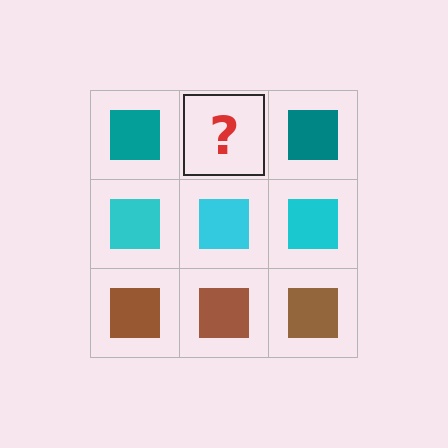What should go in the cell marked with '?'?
The missing cell should contain a teal square.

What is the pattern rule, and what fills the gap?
The rule is that each row has a consistent color. The gap should be filled with a teal square.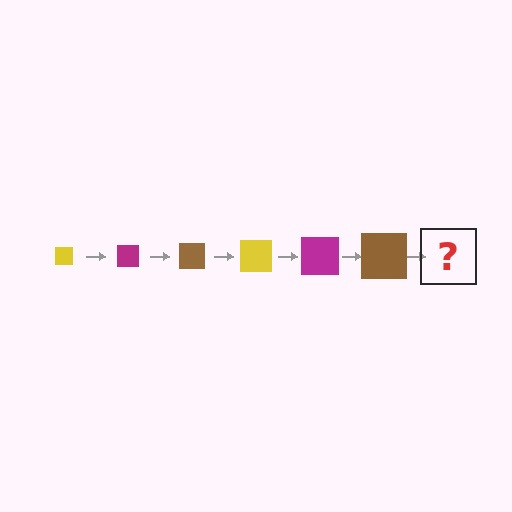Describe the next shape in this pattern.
It should be a yellow square, larger than the previous one.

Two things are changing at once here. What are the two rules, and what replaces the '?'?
The two rules are that the square grows larger each step and the color cycles through yellow, magenta, and brown. The '?' should be a yellow square, larger than the previous one.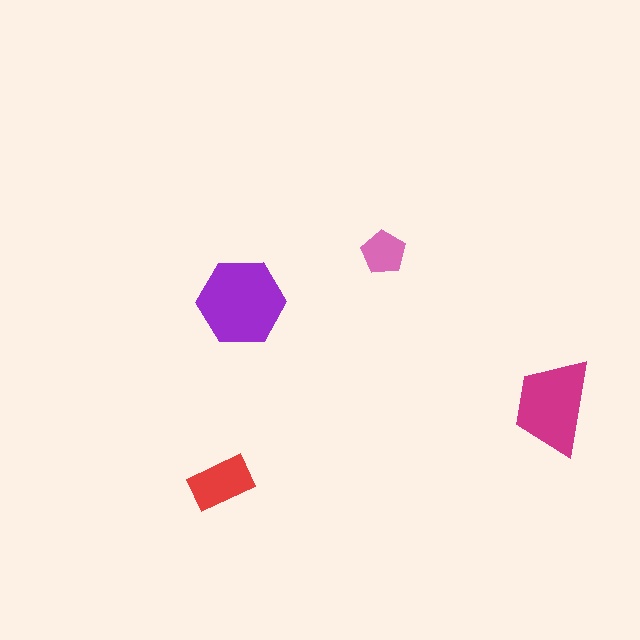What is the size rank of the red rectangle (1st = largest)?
3rd.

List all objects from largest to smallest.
The purple hexagon, the magenta trapezoid, the red rectangle, the pink pentagon.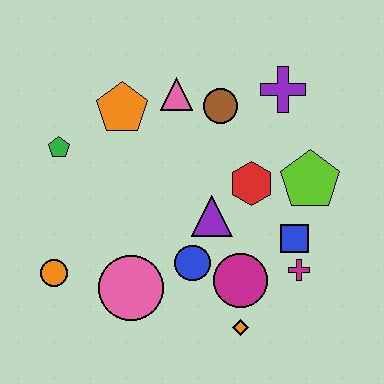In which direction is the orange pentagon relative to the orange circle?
The orange pentagon is above the orange circle.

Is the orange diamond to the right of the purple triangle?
Yes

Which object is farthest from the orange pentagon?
The orange diamond is farthest from the orange pentagon.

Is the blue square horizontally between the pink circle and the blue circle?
No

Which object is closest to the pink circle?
The blue circle is closest to the pink circle.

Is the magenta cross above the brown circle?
No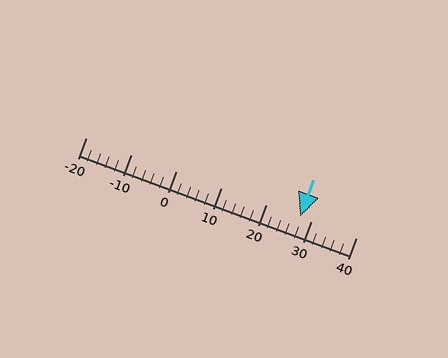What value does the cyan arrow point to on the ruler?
The cyan arrow points to approximately 28.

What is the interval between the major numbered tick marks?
The major tick marks are spaced 10 units apart.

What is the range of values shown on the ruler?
The ruler shows values from -20 to 40.